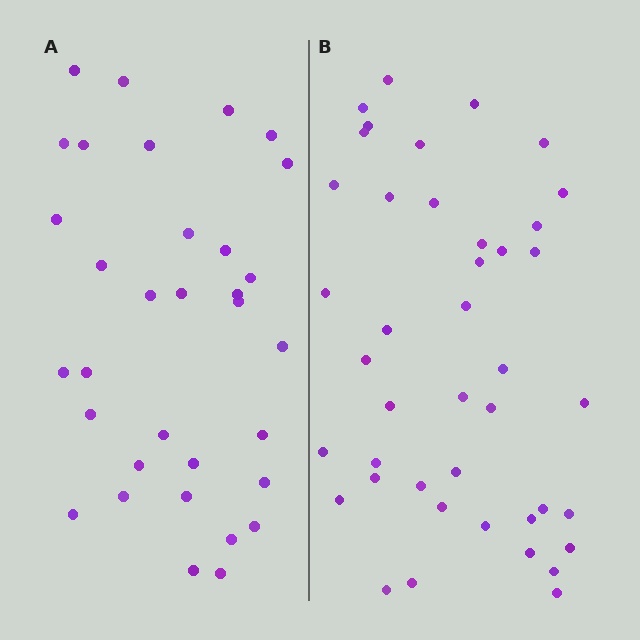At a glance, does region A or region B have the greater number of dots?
Region B (the right region) has more dots.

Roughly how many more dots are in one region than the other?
Region B has roughly 8 or so more dots than region A.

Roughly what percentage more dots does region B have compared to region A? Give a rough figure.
About 25% more.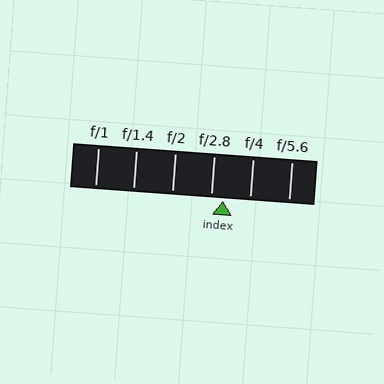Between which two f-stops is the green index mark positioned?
The index mark is between f/2.8 and f/4.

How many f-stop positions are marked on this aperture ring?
There are 6 f-stop positions marked.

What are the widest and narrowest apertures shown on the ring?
The widest aperture shown is f/1 and the narrowest is f/5.6.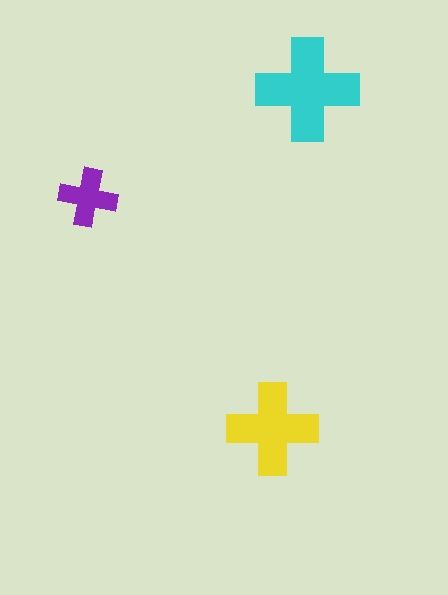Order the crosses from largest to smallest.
the cyan one, the yellow one, the purple one.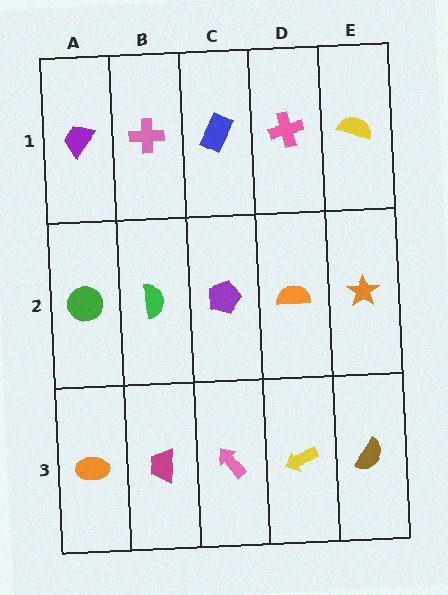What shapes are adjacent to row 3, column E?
An orange star (row 2, column E), a yellow arrow (row 3, column D).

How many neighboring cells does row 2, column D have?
4.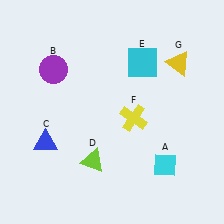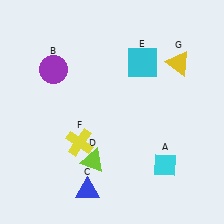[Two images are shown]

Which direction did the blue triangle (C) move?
The blue triangle (C) moved down.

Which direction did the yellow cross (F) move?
The yellow cross (F) moved left.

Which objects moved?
The objects that moved are: the blue triangle (C), the yellow cross (F).